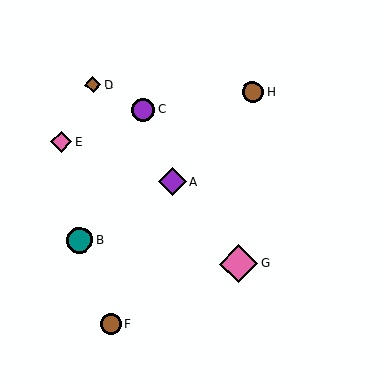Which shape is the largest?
The pink diamond (labeled G) is the largest.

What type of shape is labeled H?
Shape H is a brown circle.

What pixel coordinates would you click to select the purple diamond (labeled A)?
Click at (172, 182) to select the purple diamond A.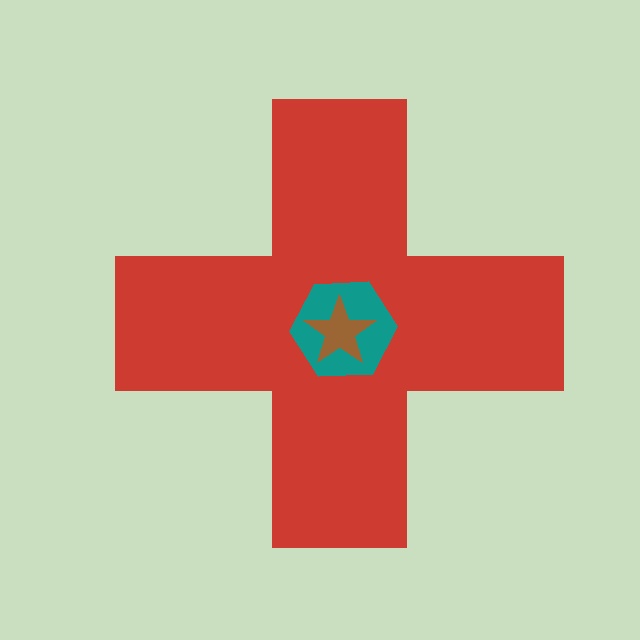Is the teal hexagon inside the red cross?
Yes.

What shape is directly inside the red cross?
The teal hexagon.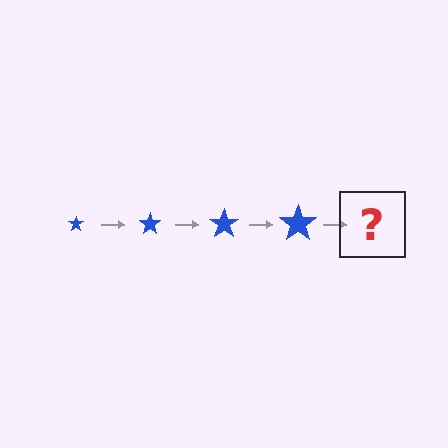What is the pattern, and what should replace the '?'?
The pattern is that the star gets progressively larger each step. The '?' should be a blue star, larger than the previous one.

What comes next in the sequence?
The next element should be a blue star, larger than the previous one.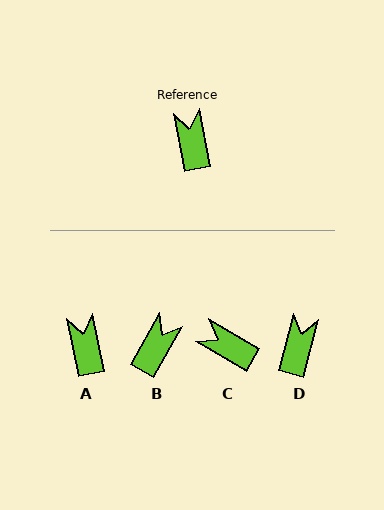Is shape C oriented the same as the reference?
No, it is off by about 49 degrees.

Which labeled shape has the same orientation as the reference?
A.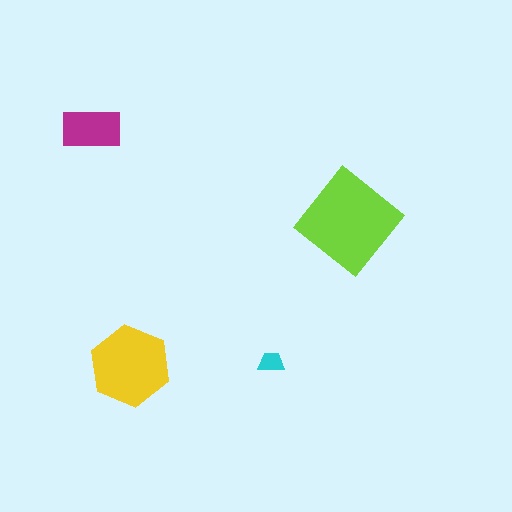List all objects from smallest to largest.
The cyan trapezoid, the magenta rectangle, the yellow hexagon, the lime diamond.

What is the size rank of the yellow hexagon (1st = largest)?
2nd.